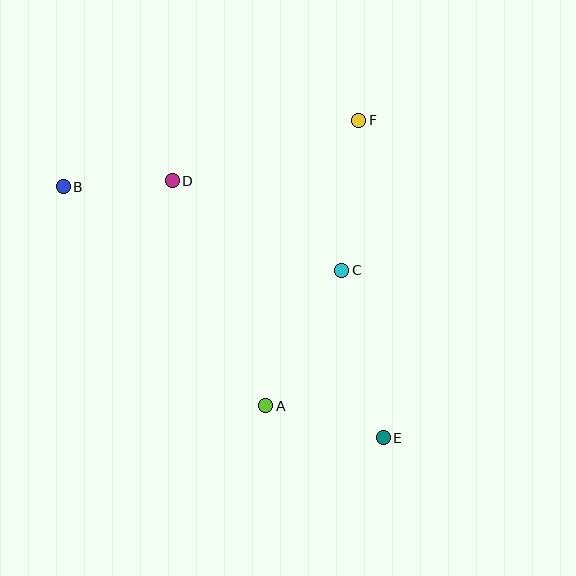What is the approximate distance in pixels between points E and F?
The distance between E and F is approximately 318 pixels.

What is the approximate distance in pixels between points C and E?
The distance between C and E is approximately 173 pixels.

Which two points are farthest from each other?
Points B and E are farthest from each other.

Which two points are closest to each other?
Points B and D are closest to each other.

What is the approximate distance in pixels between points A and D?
The distance between A and D is approximately 244 pixels.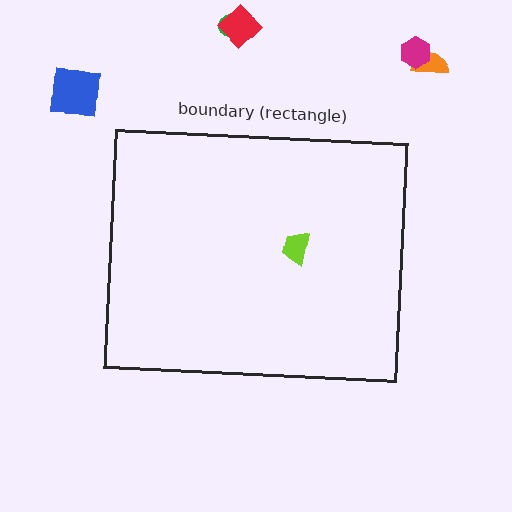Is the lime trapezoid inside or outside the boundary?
Inside.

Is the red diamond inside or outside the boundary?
Outside.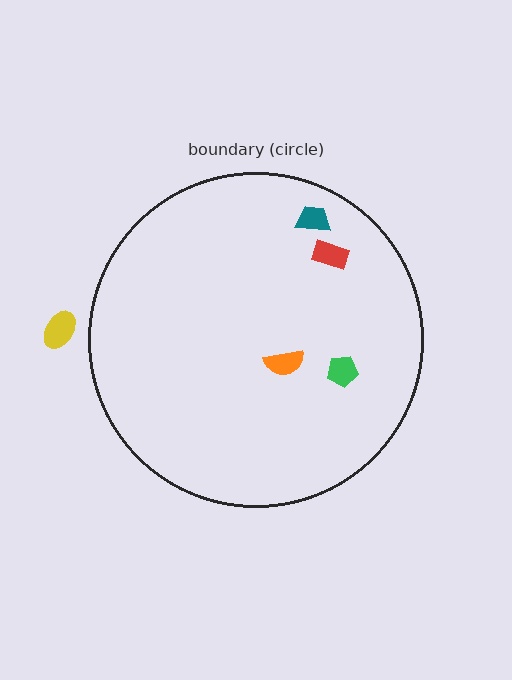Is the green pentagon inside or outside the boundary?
Inside.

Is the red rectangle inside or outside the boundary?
Inside.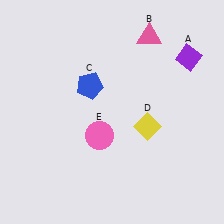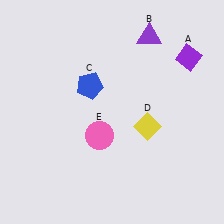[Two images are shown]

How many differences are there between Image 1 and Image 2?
There is 1 difference between the two images.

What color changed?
The triangle (B) changed from pink in Image 1 to purple in Image 2.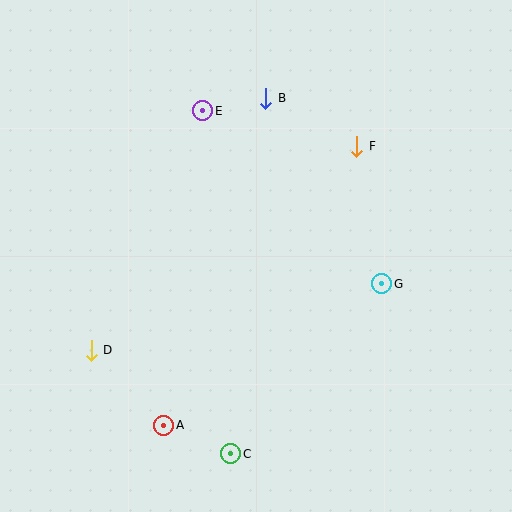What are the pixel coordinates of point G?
Point G is at (382, 284).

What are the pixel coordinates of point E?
Point E is at (203, 111).